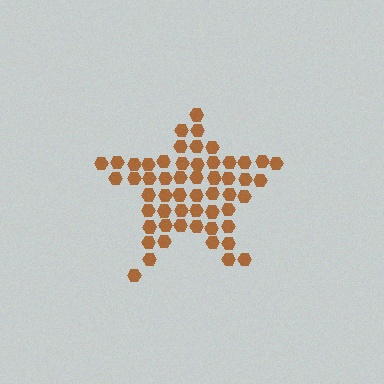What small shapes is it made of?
It is made of small hexagons.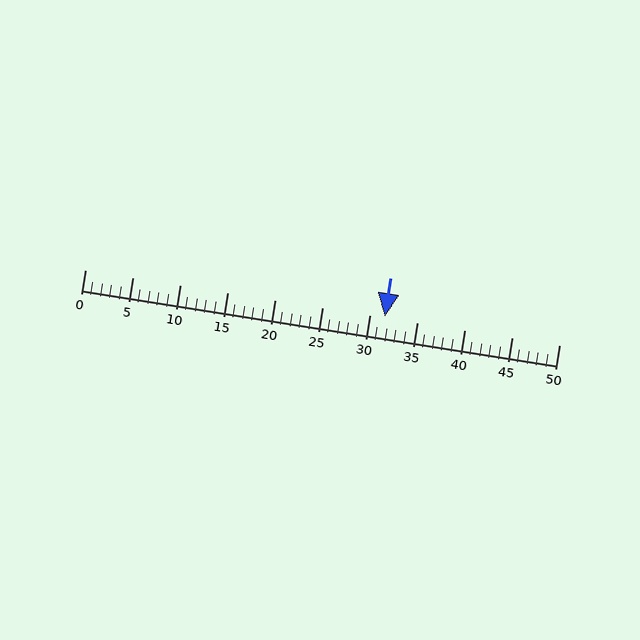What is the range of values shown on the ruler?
The ruler shows values from 0 to 50.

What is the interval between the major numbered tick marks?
The major tick marks are spaced 5 units apart.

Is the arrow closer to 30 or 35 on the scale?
The arrow is closer to 30.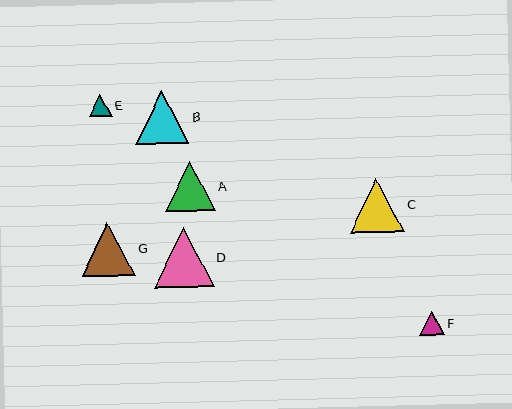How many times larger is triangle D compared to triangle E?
Triangle D is approximately 2.7 times the size of triangle E.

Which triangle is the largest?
Triangle D is the largest with a size of approximately 60 pixels.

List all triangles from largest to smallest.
From largest to smallest: D, C, G, B, A, F, E.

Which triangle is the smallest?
Triangle E is the smallest with a size of approximately 23 pixels.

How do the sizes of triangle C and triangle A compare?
Triangle C and triangle A are approximately the same size.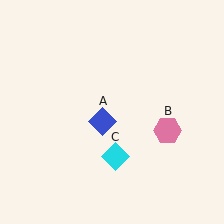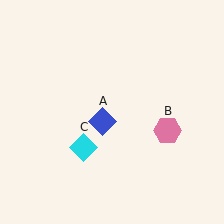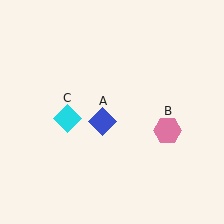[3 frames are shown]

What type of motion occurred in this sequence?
The cyan diamond (object C) rotated clockwise around the center of the scene.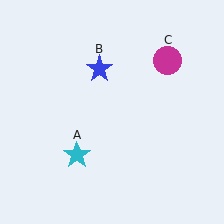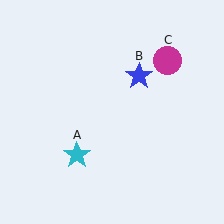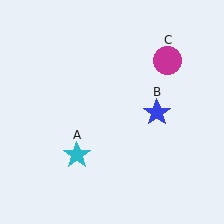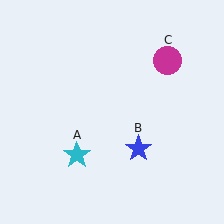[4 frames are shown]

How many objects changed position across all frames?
1 object changed position: blue star (object B).